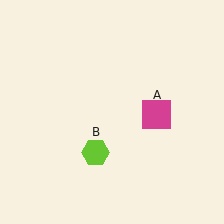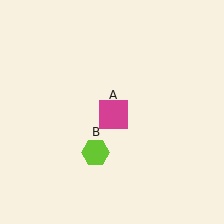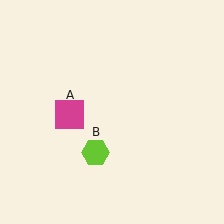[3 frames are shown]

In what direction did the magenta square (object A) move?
The magenta square (object A) moved left.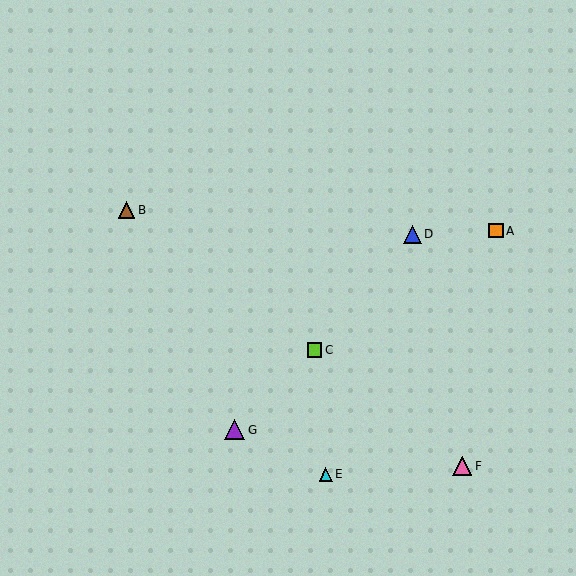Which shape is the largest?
The purple triangle (labeled G) is the largest.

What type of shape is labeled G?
Shape G is a purple triangle.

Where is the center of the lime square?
The center of the lime square is at (315, 350).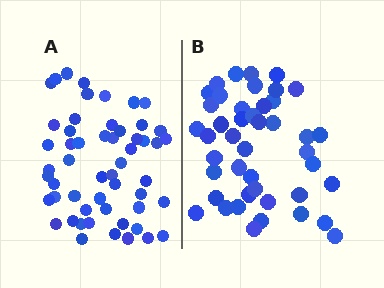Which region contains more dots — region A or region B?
Region A (the left region) has more dots.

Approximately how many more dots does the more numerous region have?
Region A has roughly 10 or so more dots than region B.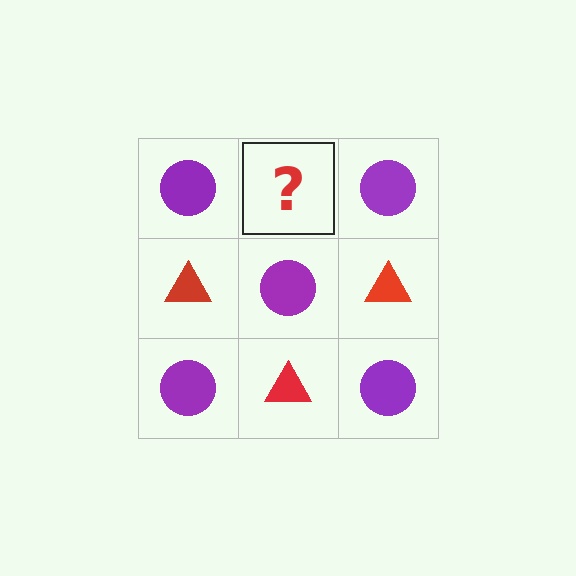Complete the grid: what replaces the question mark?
The question mark should be replaced with a red triangle.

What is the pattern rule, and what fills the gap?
The rule is that it alternates purple circle and red triangle in a checkerboard pattern. The gap should be filled with a red triangle.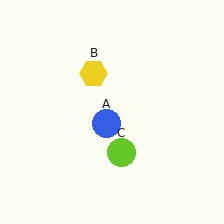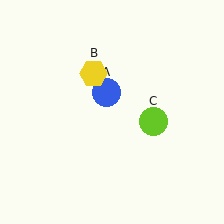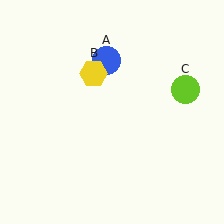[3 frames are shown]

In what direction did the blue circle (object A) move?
The blue circle (object A) moved up.